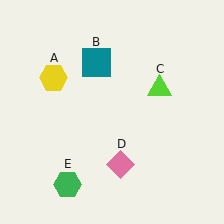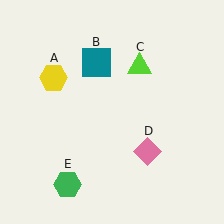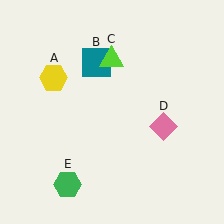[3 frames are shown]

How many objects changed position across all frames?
2 objects changed position: lime triangle (object C), pink diamond (object D).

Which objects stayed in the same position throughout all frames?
Yellow hexagon (object A) and teal square (object B) and green hexagon (object E) remained stationary.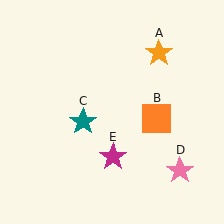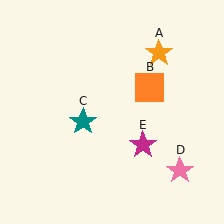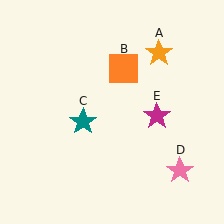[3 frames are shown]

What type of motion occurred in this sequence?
The orange square (object B), magenta star (object E) rotated counterclockwise around the center of the scene.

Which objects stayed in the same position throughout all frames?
Orange star (object A) and teal star (object C) and pink star (object D) remained stationary.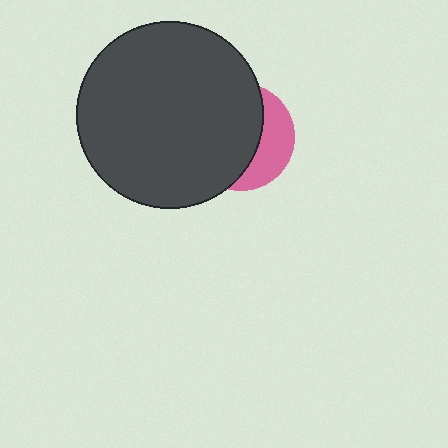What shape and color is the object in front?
The object in front is a dark gray circle.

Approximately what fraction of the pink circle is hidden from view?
Roughly 67% of the pink circle is hidden behind the dark gray circle.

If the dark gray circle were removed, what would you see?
You would see the complete pink circle.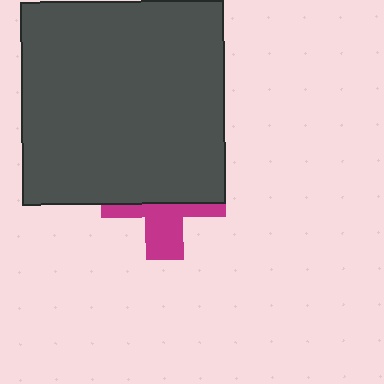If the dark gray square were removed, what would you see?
You would see the complete magenta cross.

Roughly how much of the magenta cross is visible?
A small part of it is visible (roughly 42%).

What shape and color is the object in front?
The object in front is a dark gray square.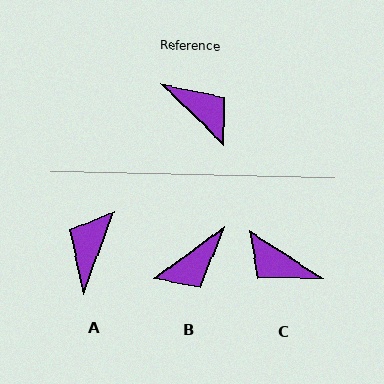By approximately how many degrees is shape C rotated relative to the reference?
Approximately 168 degrees clockwise.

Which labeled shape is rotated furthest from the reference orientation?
C, about 168 degrees away.